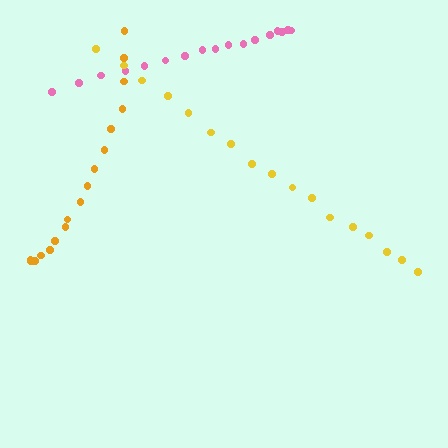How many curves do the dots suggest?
There are 3 distinct paths.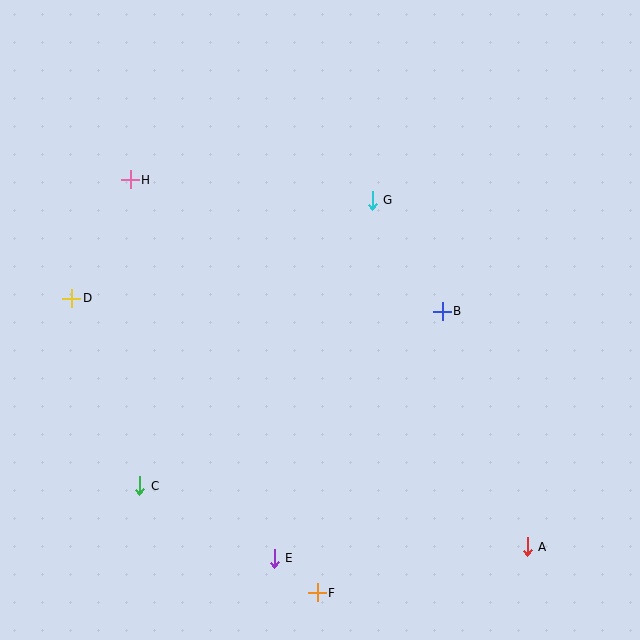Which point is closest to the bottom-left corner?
Point C is closest to the bottom-left corner.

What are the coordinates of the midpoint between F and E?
The midpoint between F and E is at (296, 576).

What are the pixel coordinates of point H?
Point H is at (130, 180).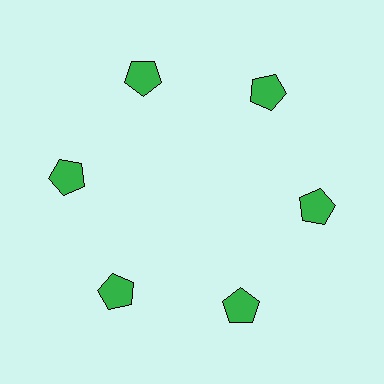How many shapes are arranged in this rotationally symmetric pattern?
There are 6 shapes, arranged in 6 groups of 1.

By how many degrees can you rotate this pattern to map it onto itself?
The pattern maps onto itself every 60 degrees of rotation.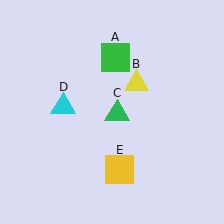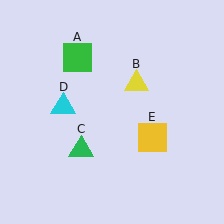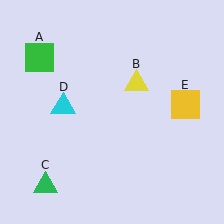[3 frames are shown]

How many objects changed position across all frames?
3 objects changed position: green square (object A), green triangle (object C), yellow square (object E).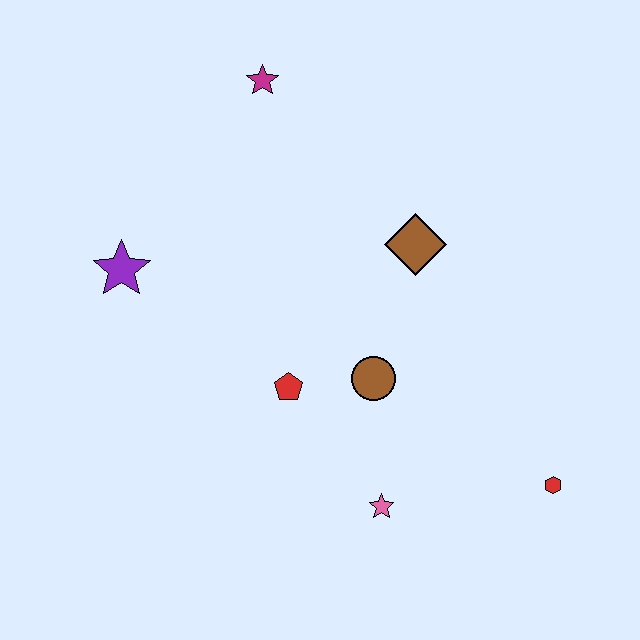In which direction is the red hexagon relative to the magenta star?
The red hexagon is below the magenta star.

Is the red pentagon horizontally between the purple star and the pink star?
Yes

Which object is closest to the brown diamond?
The brown circle is closest to the brown diamond.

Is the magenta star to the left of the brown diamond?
Yes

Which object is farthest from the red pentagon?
The magenta star is farthest from the red pentagon.